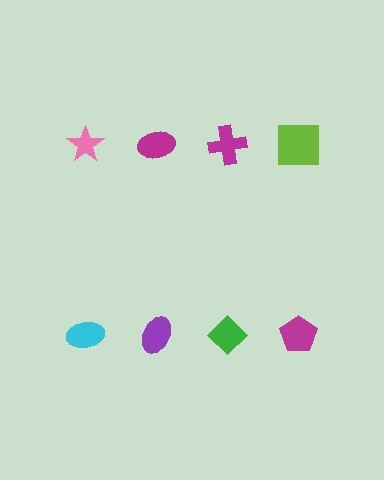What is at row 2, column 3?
A green diamond.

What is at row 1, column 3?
A magenta cross.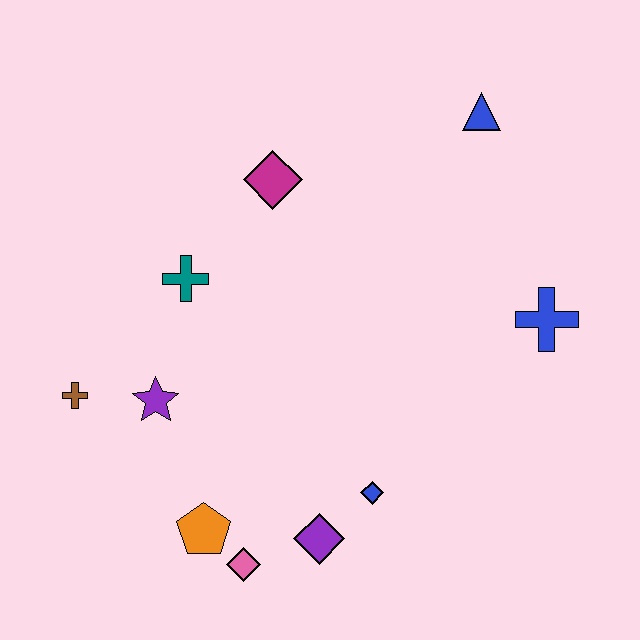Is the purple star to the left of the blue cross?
Yes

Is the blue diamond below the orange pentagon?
No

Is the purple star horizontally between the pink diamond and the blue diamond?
No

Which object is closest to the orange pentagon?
The pink diamond is closest to the orange pentagon.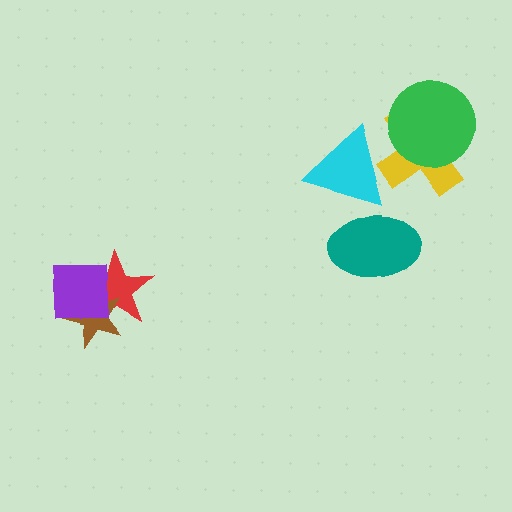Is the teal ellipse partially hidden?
Yes, it is partially covered by another shape.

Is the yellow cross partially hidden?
Yes, it is partially covered by another shape.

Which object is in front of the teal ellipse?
The cyan triangle is in front of the teal ellipse.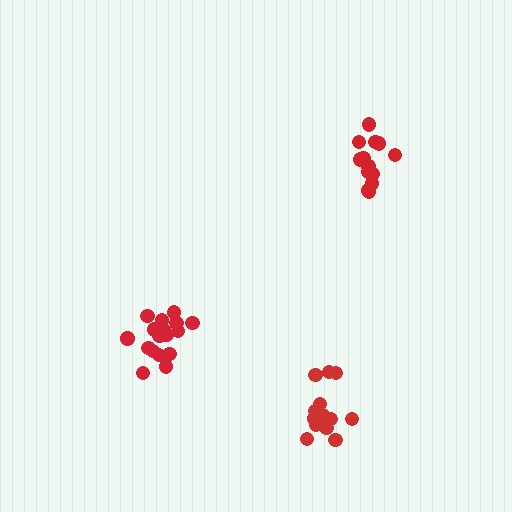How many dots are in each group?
Group 1: 17 dots, Group 2: 14 dots, Group 3: 13 dots (44 total).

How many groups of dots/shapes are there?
There are 3 groups.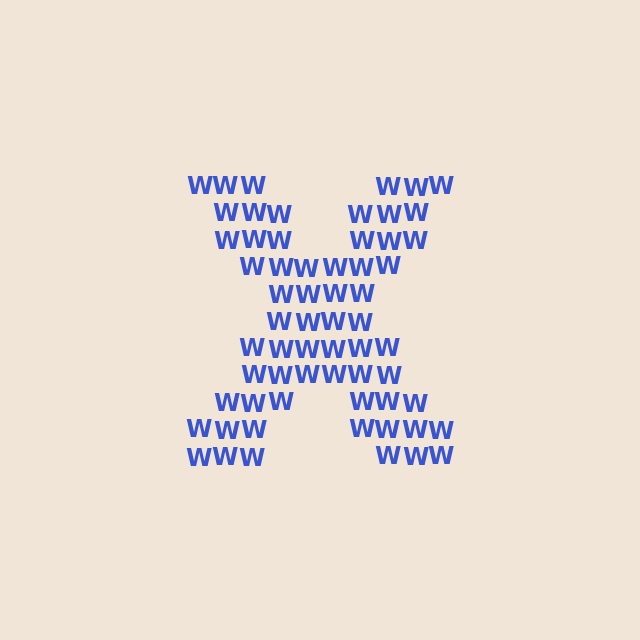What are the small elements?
The small elements are letter W's.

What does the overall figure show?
The overall figure shows the letter X.